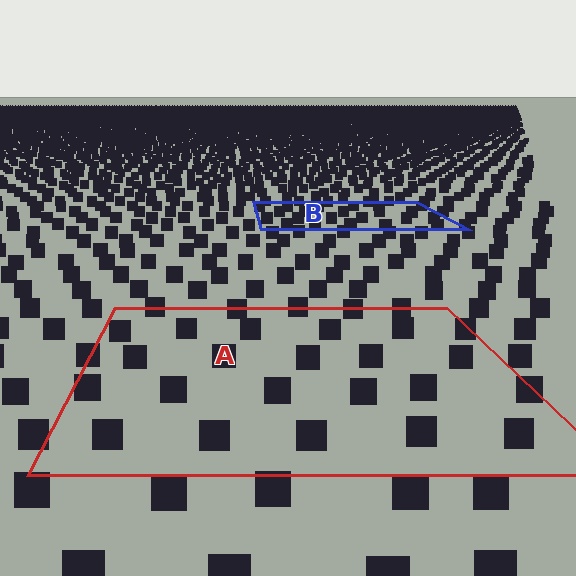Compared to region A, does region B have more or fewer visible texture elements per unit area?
Region B has more texture elements per unit area — they are packed more densely because it is farther away.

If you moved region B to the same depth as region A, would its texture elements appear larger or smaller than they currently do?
They would appear larger. At a closer depth, the same texture elements are projected at a bigger on-screen size.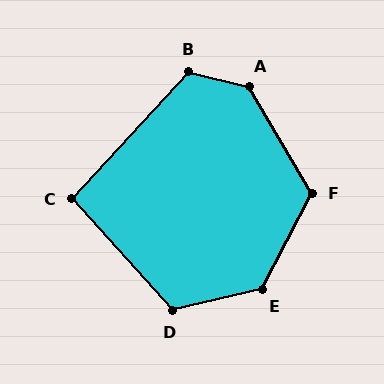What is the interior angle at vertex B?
Approximately 119 degrees (obtuse).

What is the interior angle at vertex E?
Approximately 131 degrees (obtuse).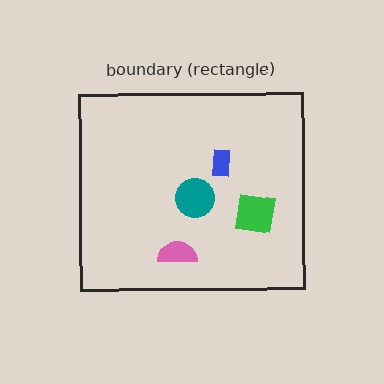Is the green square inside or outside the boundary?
Inside.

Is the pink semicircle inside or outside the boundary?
Inside.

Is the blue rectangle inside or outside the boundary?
Inside.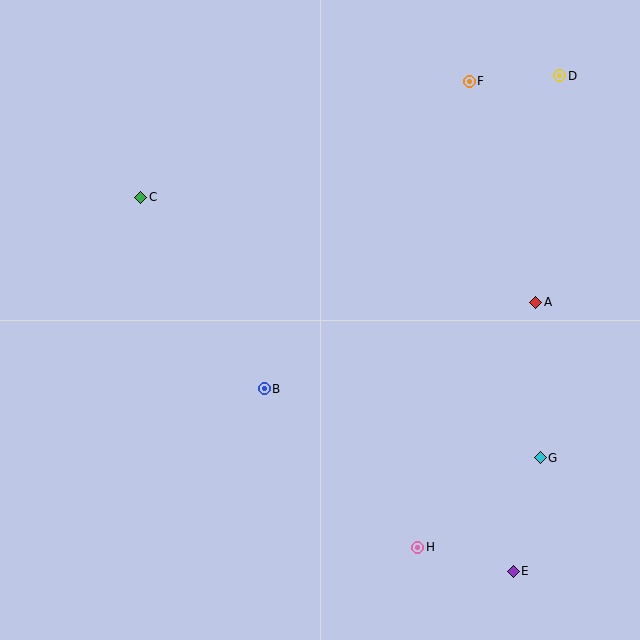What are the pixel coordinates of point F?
Point F is at (469, 81).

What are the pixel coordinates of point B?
Point B is at (264, 389).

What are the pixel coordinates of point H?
Point H is at (418, 547).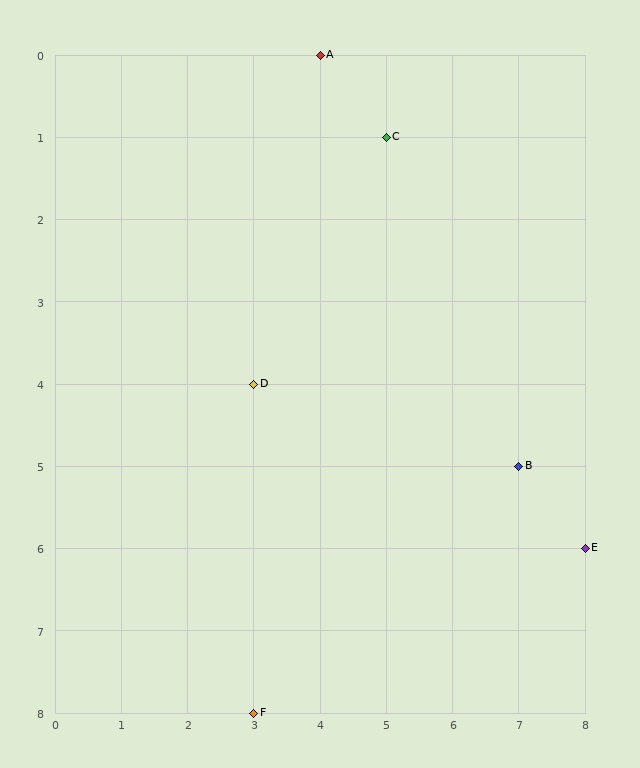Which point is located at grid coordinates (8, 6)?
Point E is at (8, 6).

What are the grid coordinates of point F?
Point F is at grid coordinates (3, 8).